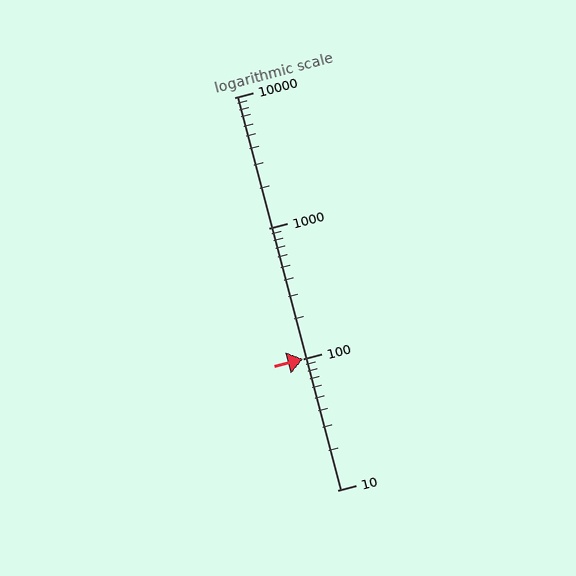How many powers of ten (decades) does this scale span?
The scale spans 3 decades, from 10 to 10000.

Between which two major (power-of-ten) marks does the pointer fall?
The pointer is between 100 and 1000.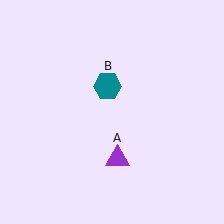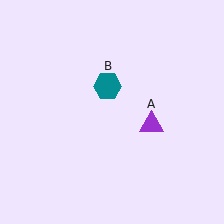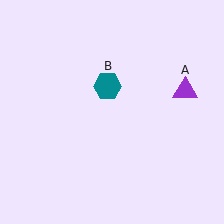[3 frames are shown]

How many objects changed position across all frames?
1 object changed position: purple triangle (object A).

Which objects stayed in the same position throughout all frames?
Teal hexagon (object B) remained stationary.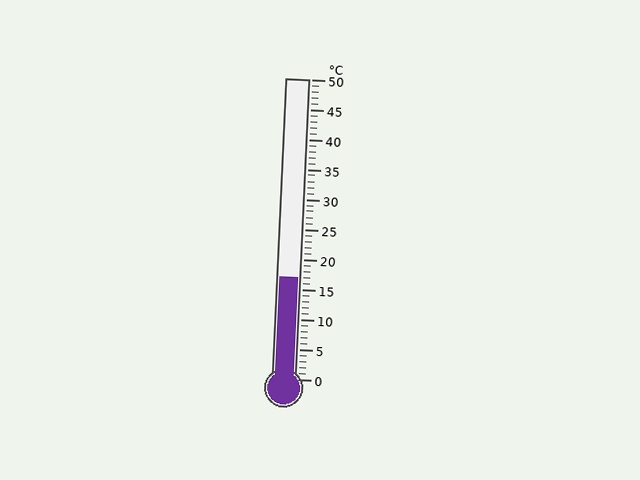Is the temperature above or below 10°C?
The temperature is above 10°C.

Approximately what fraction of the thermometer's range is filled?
The thermometer is filled to approximately 35% of its range.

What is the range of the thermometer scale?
The thermometer scale ranges from 0°C to 50°C.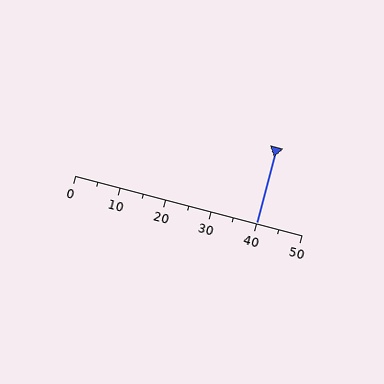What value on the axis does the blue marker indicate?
The marker indicates approximately 40.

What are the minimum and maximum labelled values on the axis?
The axis runs from 0 to 50.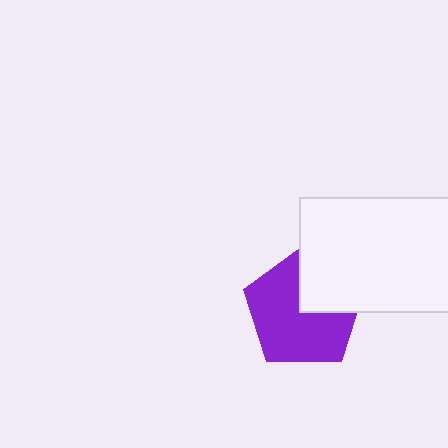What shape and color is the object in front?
The object in front is a white rectangle.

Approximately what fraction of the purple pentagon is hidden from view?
Roughly 31% of the purple pentagon is hidden behind the white rectangle.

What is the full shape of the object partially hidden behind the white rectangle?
The partially hidden object is a purple pentagon.